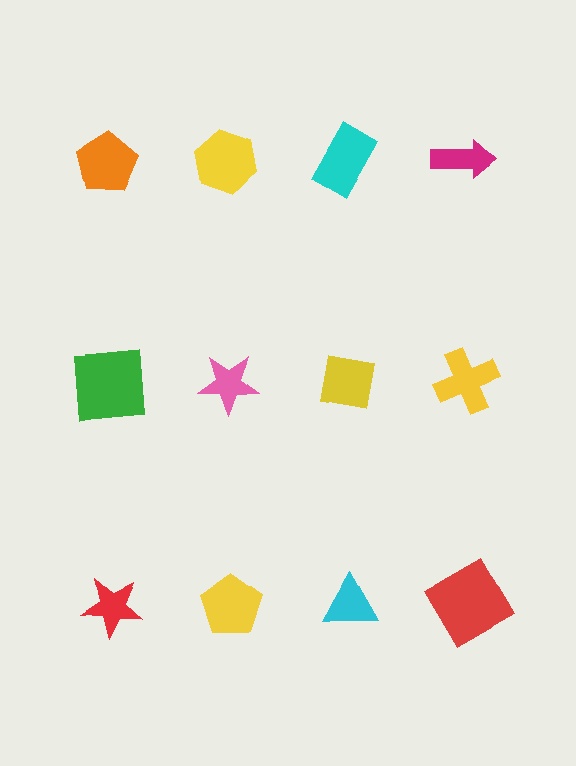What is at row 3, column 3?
A cyan triangle.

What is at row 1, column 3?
A cyan rectangle.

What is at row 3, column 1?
A red star.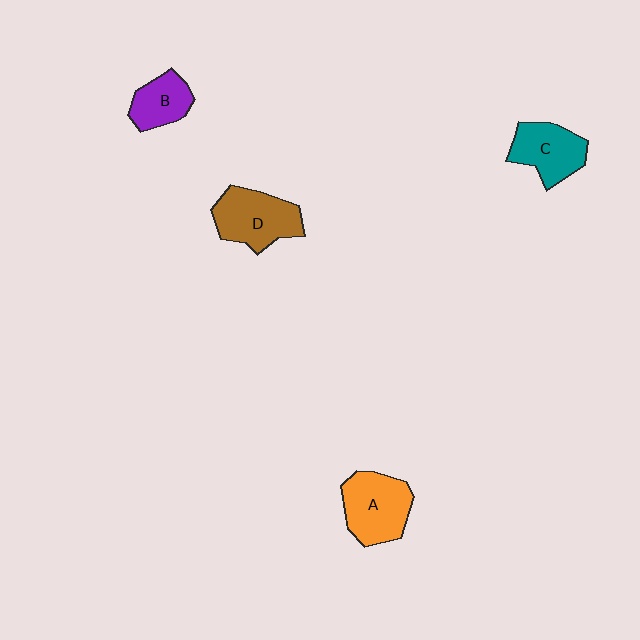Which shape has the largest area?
Shape D (brown).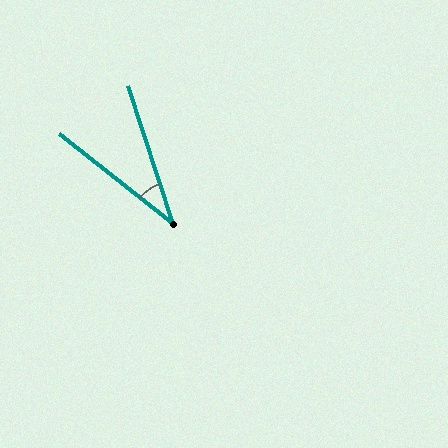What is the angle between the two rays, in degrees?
Approximately 34 degrees.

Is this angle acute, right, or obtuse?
It is acute.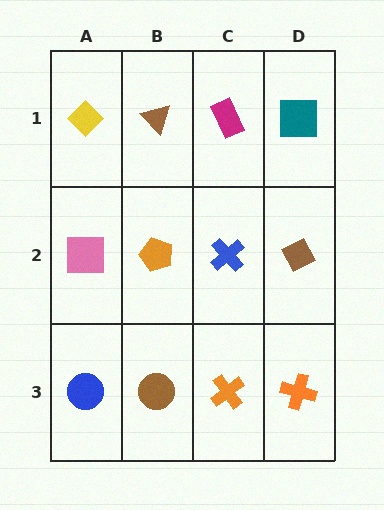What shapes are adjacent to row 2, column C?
A magenta rectangle (row 1, column C), an orange cross (row 3, column C), an orange pentagon (row 2, column B), a brown diamond (row 2, column D).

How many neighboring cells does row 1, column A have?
2.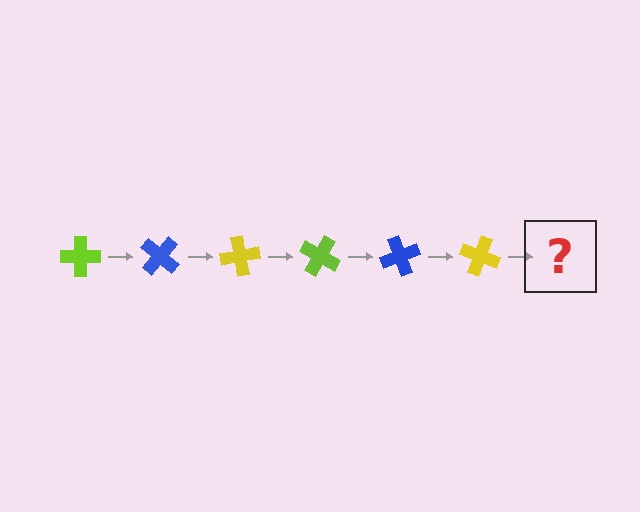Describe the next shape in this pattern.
It should be a lime cross, rotated 240 degrees from the start.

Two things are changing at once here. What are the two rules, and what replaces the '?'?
The two rules are that it rotates 40 degrees each step and the color cycles through lime, blue, and yellow. The '?' should be a lime cross, rotated 240 degrees from the start.